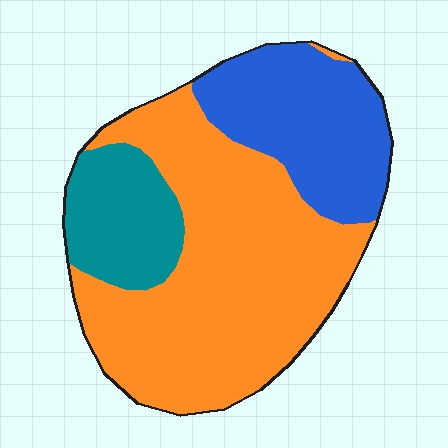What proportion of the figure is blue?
Blue covers 26% of the figure.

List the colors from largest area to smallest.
From largest to smallest: orange, blue, teal.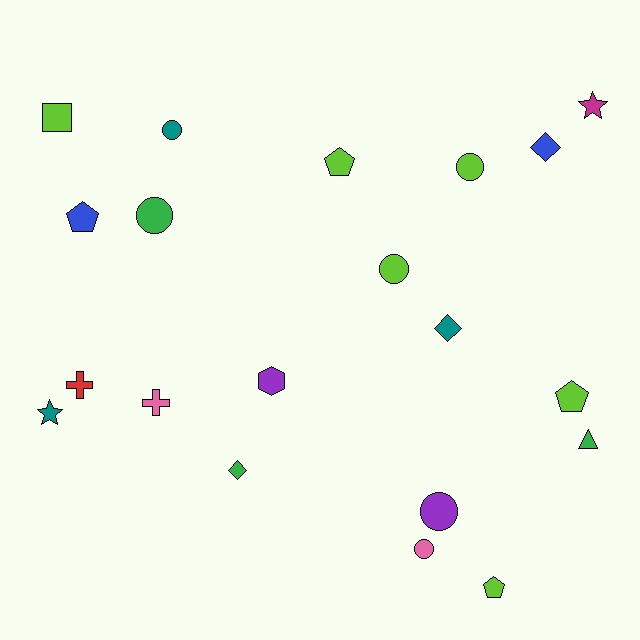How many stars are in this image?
There are 2 stars.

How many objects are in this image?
There are 20 objects.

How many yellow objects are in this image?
There are no yellow objects.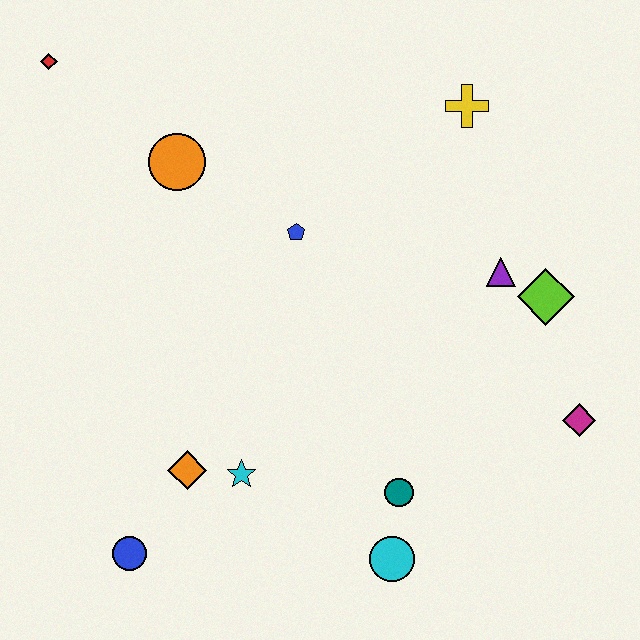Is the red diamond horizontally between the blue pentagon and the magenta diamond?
No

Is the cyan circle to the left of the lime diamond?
Yes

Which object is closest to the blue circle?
The orange diamond is closest to the blue circle.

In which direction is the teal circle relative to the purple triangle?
The teal circle is below the purple triangle.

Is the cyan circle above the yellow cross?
No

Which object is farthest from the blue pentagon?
The blue circle is farthest from the blue pentagon.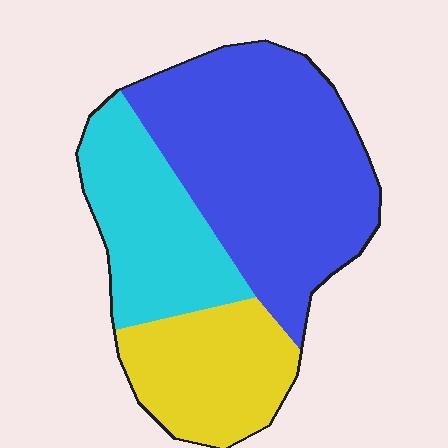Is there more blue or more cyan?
Blue.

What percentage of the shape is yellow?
Yellow takes up about one quarter (1/4) of the shape.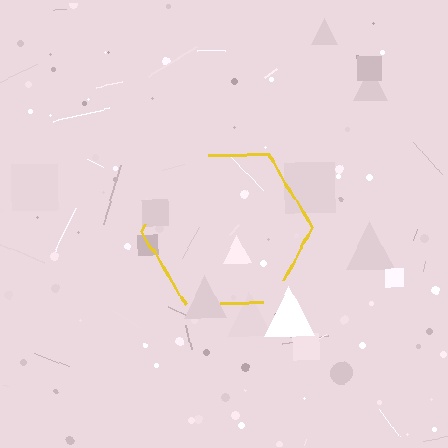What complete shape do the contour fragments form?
The contour fragments form a hexagon.